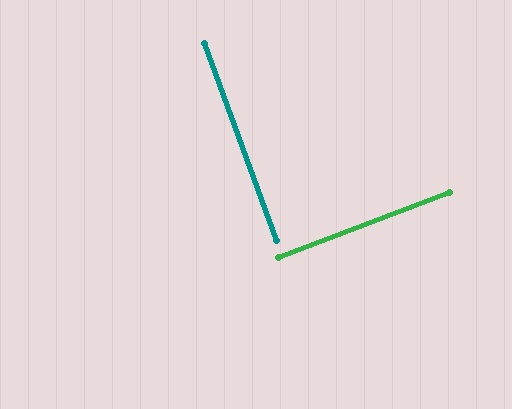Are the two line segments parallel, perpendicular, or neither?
Perpendicular — they meet at approximately 89°.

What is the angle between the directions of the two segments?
Approximately 89 degrees.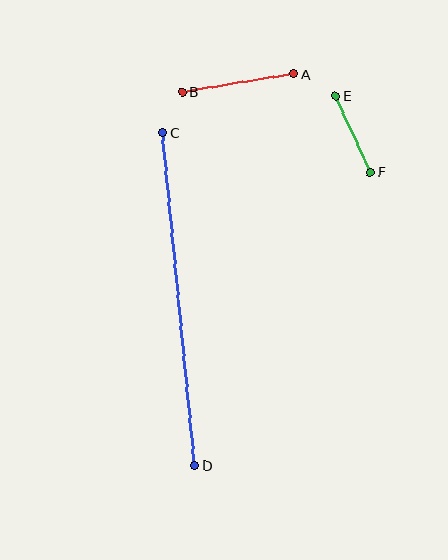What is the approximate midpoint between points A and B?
The midpoint is at approximately (238, 83) pixels.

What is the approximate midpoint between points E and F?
The midpoint is at approximately (353, 134) pixels.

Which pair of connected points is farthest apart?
Points C and D are farthest apart.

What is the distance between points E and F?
The distance is approximately 84 pixels.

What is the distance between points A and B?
The distance is approximately 112 pixels.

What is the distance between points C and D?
The distance is approximately 334 pixels.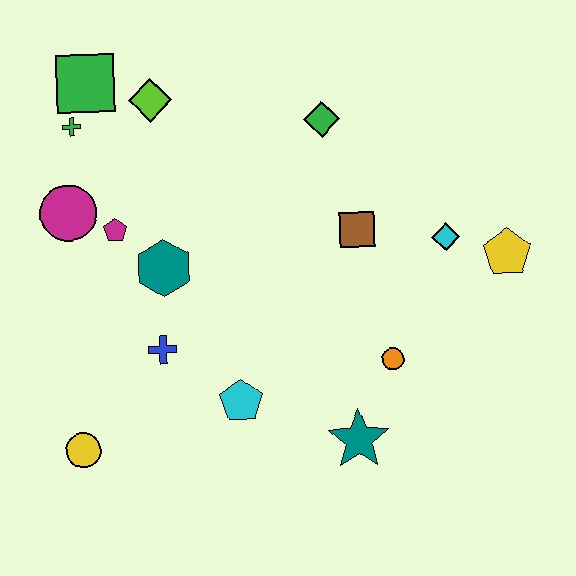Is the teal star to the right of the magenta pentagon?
Yes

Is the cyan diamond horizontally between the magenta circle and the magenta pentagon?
No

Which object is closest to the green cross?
The green square is closest to the green cross.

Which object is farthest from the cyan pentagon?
The green square is farthest from the cyan pentagon.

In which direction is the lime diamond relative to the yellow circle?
The lime diamond is above the yellow circle.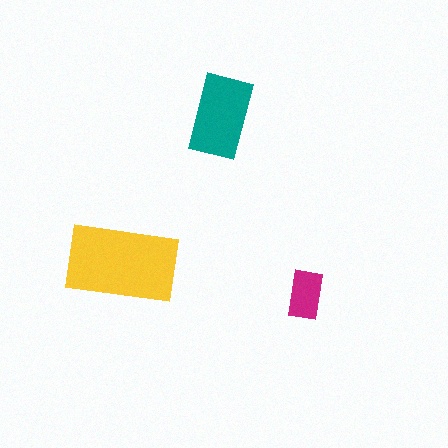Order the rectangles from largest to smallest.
the yellow one, the teal one, the magenta one.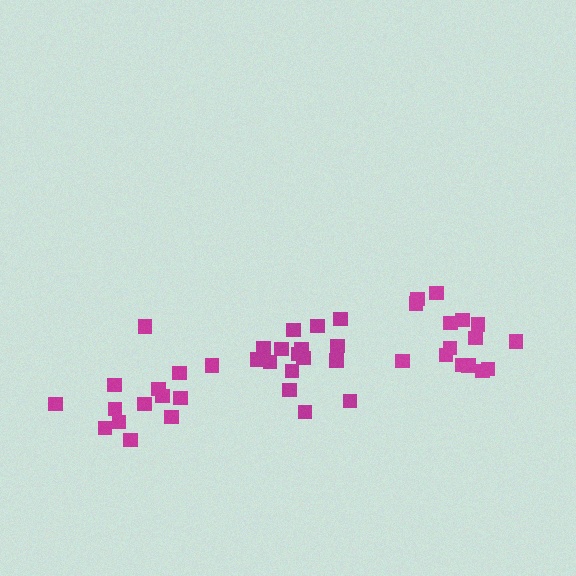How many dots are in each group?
Group 1: 16 dots, Group 2: 14 dots, Group 3: 15 dots (45 total).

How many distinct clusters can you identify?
There are 3 distinct clusters.